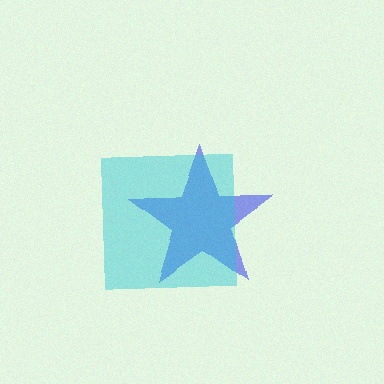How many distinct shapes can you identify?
There are 2 distinct shapes: a blue star, a cyan square.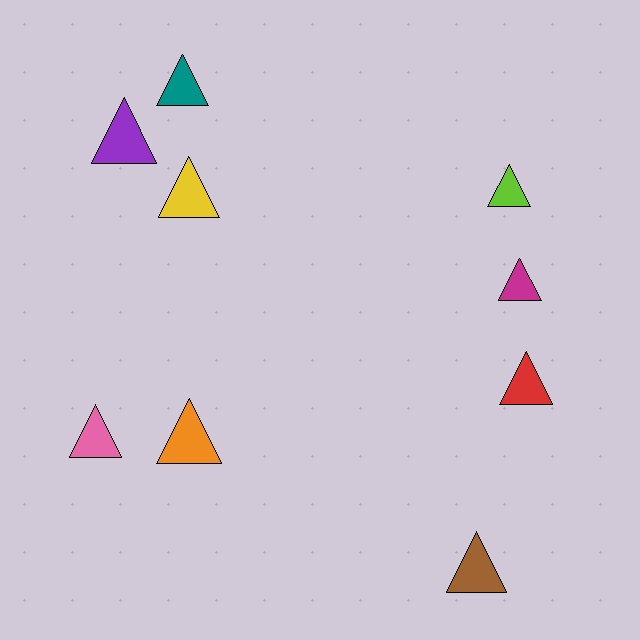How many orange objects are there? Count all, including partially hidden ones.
There is 1 orange object.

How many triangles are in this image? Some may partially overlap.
There are 9 triangles.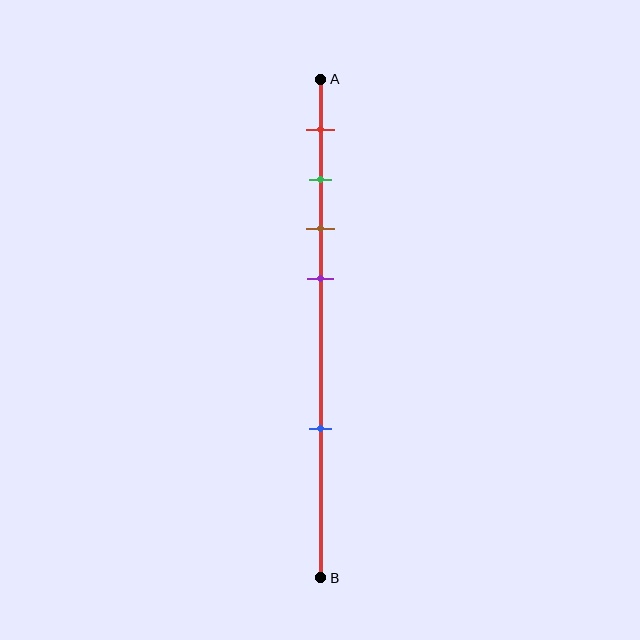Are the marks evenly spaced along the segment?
No, the marks are not evenly spaced.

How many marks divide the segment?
There are 5 marks dividing the segment.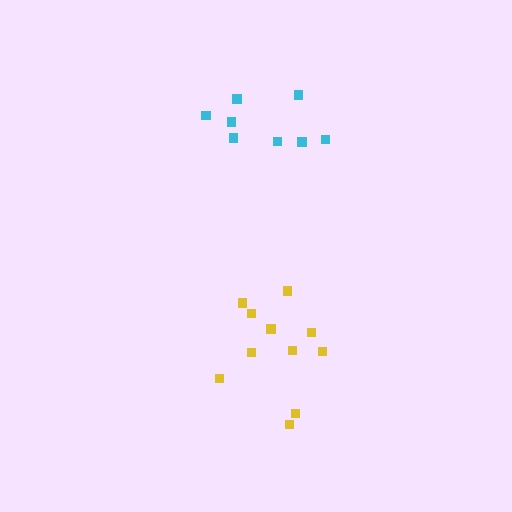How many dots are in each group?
Group 1: 8 dots, Group 2: 11 dots (19 total).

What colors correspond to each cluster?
The clusters are colored: cyan, yellow.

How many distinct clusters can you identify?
There are 2 distinct clusters.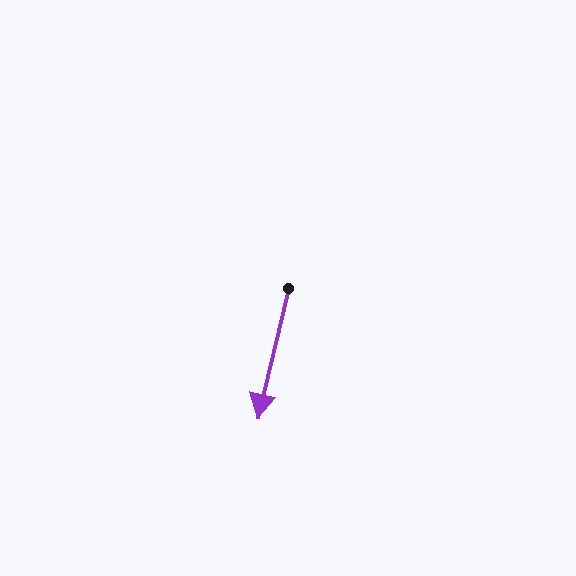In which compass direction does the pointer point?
South.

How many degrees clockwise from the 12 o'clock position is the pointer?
Approximately 193 degrees.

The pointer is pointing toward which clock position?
Roughly 6 o'clock.